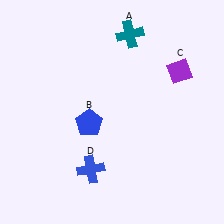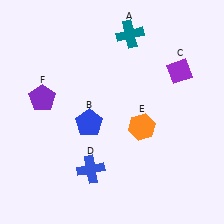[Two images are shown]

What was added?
An orange hexagon (E), a purple pentagon (F) were added in Image 2.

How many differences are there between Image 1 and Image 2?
There are 2 differences between the two images.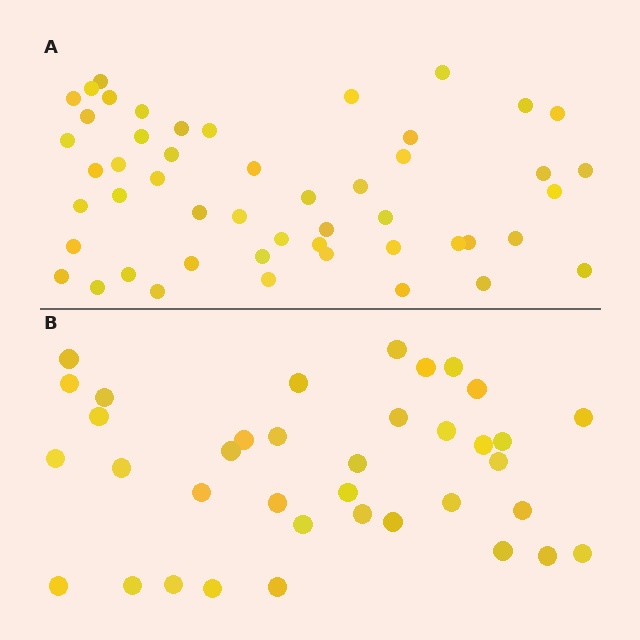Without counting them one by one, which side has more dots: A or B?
Region A (the top region) has more dots.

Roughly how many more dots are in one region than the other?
Region A has approximately 15 more dots than region B.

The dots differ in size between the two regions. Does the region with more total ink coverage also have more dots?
No. Region B has more total ink coverage because its dots are larger, but region A actually contains more individual dots. Total area can be misleading — the number of items is what matters here.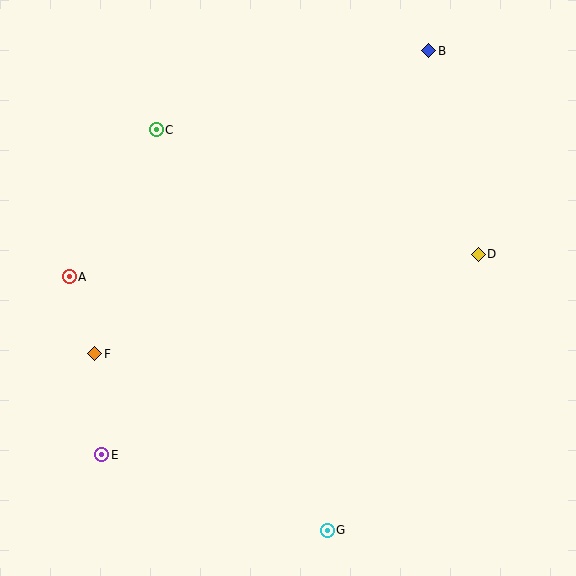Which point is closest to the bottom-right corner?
Point G is closest to the bottom-right corner.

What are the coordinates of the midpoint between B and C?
The midpoint between B and C is at (292, 90).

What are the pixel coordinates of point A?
Point A is at (69, 277).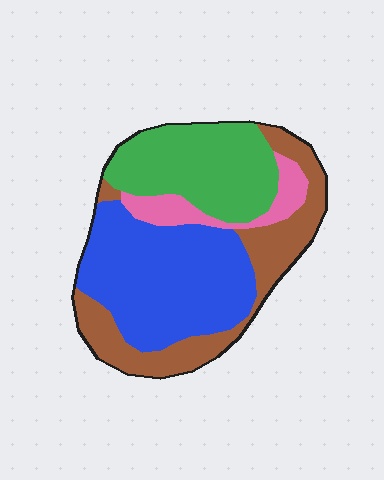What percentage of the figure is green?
Green covers 27% of the figure.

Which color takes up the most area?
Blue, at roughly 40%.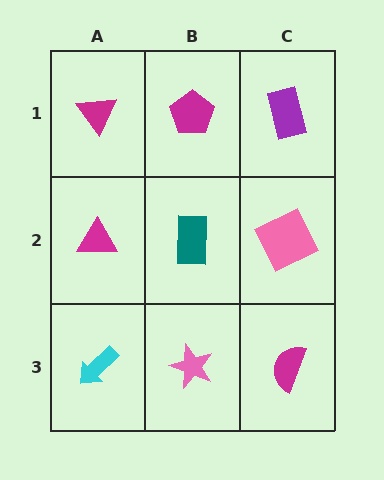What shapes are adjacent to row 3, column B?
A teal rectangle (row 2, column B), a cyan arrow (row 3, column A), a magenta semicircle (row 3, column C).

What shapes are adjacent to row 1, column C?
A pink square (row 2, column C), a magenta pentagon (row 1, column B).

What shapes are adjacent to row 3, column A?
A magenta triangle (row 2, column A), a pink star (row 3, column B).